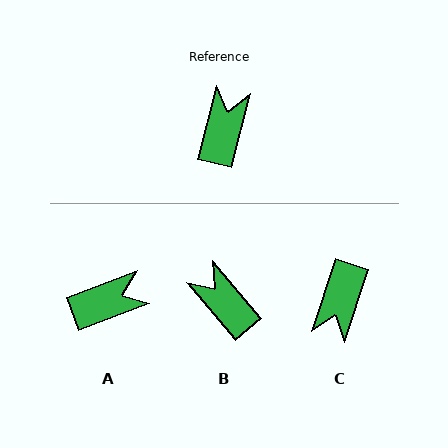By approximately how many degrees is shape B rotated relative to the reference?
Approximately 55 degrees counter-clockwise.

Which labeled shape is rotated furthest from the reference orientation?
C, about 177 degrees away.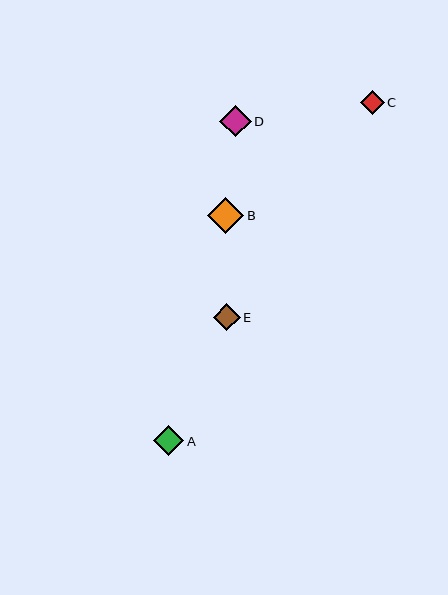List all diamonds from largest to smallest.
From largest to smallest: B, D, A, E, C.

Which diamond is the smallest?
Diamond C is the smallest with a size of approximately 23 pixels.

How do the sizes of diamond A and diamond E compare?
Diamond A and diamond E are approximately the same size.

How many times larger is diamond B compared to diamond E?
Diamond B is approximately 1.3 times the size of diamond E.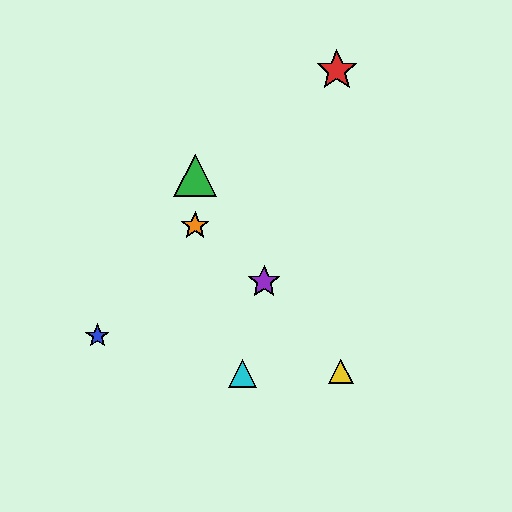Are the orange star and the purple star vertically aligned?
No, the orange star is at x≈195 and the purple star is at x≈264.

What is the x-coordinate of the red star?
The red star is at x≈337.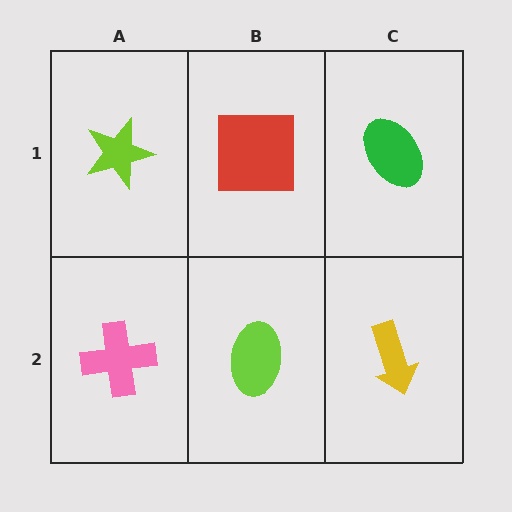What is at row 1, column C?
A green ellipse.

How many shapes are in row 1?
3 shapes.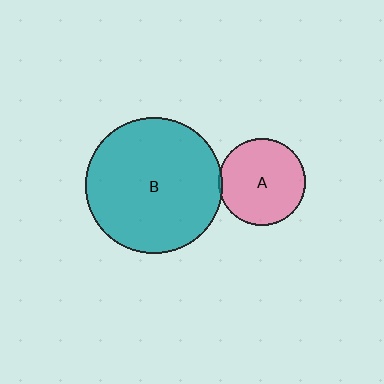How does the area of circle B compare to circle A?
Approximately 2.4 times.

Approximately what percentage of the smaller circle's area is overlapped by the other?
Approximately 5%.